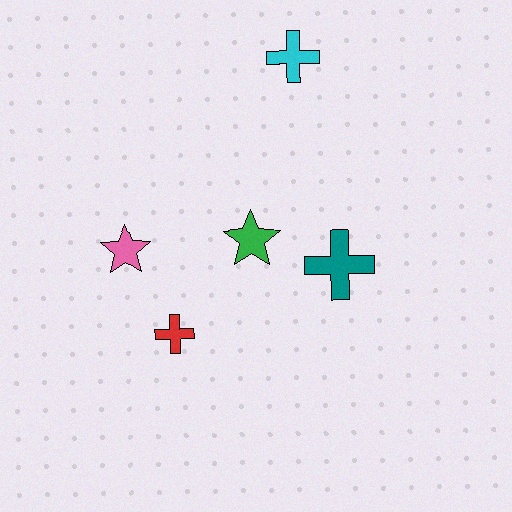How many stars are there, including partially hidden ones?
There are 2 stars.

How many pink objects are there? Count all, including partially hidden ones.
There is 1 pink object.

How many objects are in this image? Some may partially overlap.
There are 5 objects.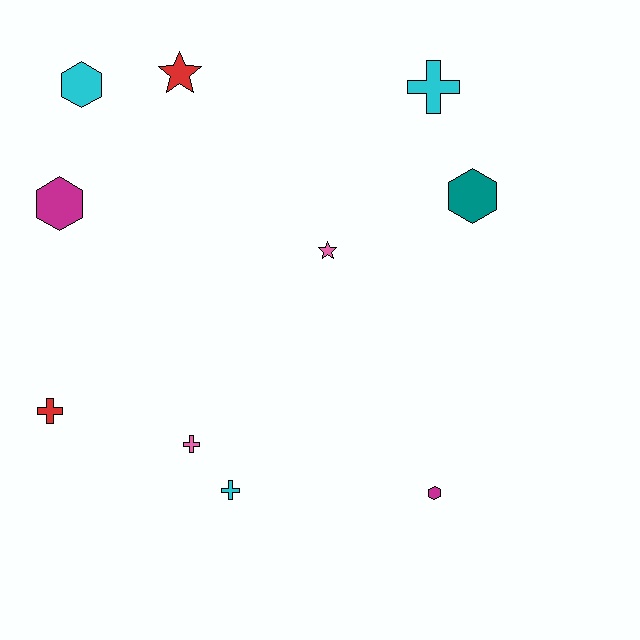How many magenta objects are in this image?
There are 2 magenta objects.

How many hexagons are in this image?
There are 4 hexagons.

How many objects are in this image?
There are 10 objects.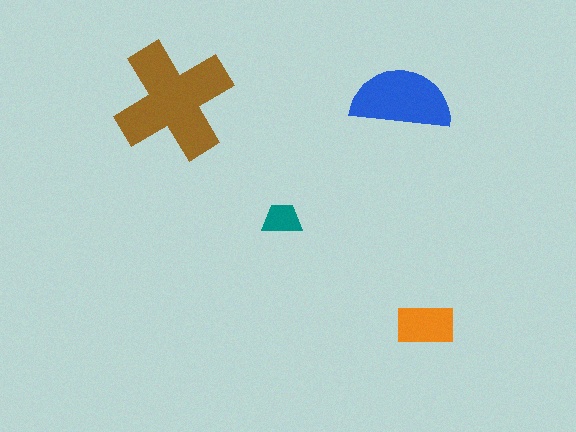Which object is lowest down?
The orange rectangle is bottommost.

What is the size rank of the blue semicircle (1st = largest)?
2nd.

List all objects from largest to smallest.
The brown cross, the blue semicircle, the orange rectangle, the teal trapezoid.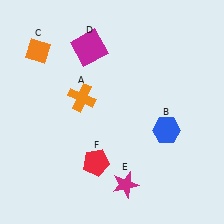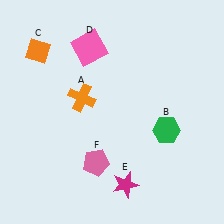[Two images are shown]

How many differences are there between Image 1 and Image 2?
There are 3 differences between the two images.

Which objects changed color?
B changed from blue to green. D changed from magenta to pink. F changed from red to pink.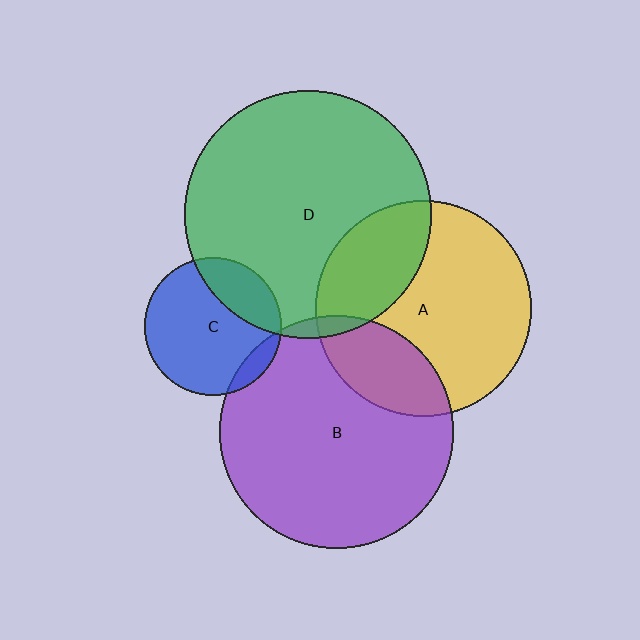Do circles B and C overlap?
Yes.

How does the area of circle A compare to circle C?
Approximately 2.5 times.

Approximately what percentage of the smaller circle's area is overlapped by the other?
Approximately 10%.